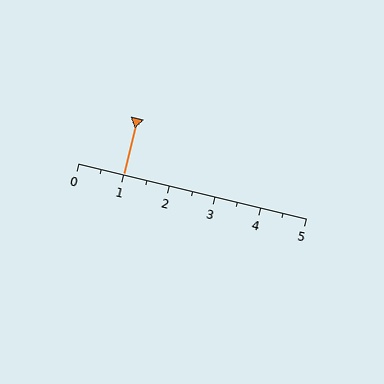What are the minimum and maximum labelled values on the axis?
The axis runs from 0 to 5.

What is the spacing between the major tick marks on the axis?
The major ticks are spaced 1 apart.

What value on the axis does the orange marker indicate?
The marker indicates approximately 1.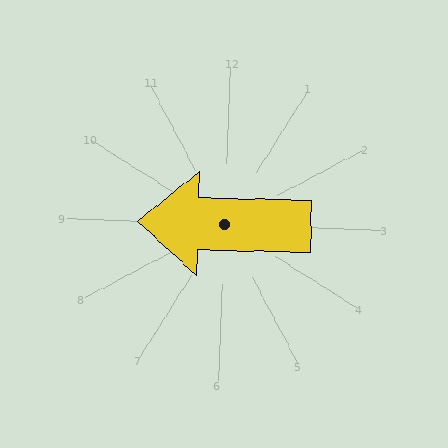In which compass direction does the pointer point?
West.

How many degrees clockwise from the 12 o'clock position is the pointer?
Approximately 270 degrees.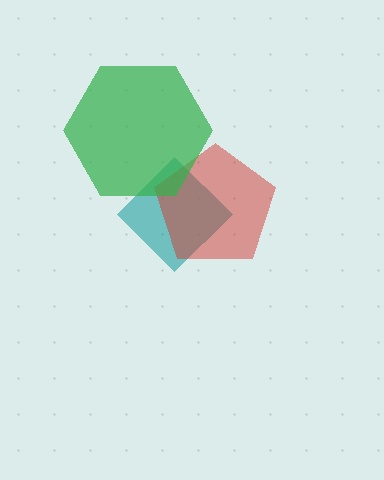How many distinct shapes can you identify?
There are 3 distinct shapes: a teal diamond, a red pentagon, a green hexagon.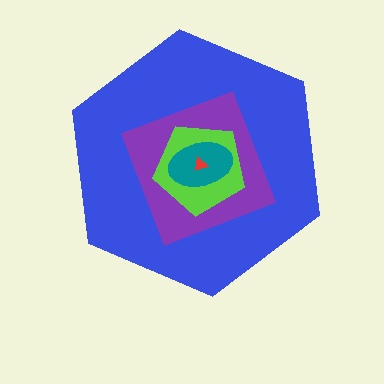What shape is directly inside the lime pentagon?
The teal ellipse.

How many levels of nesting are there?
5.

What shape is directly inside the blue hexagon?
The purple square.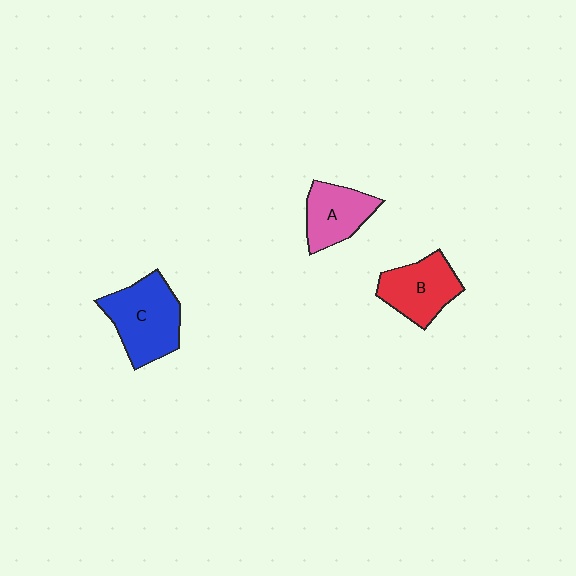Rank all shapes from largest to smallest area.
From largest to smallest: C (blue), B (red), A (pink).